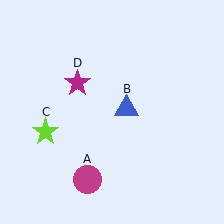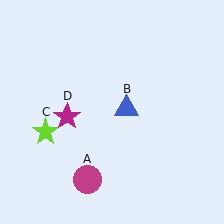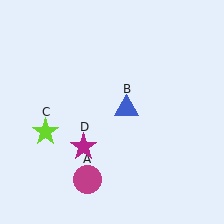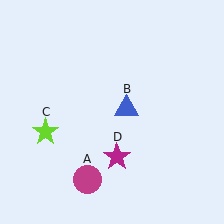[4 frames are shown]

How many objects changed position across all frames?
1 object changed position: magenta star (object D).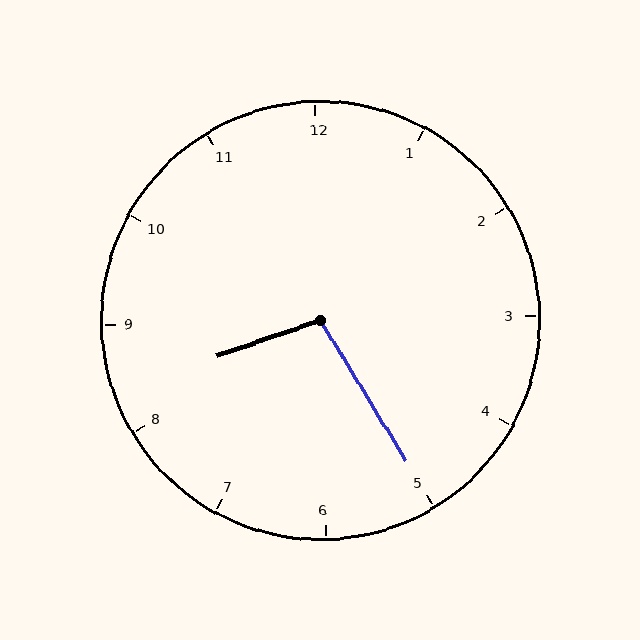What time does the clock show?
8:25.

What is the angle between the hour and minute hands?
Approximately 102 degrees.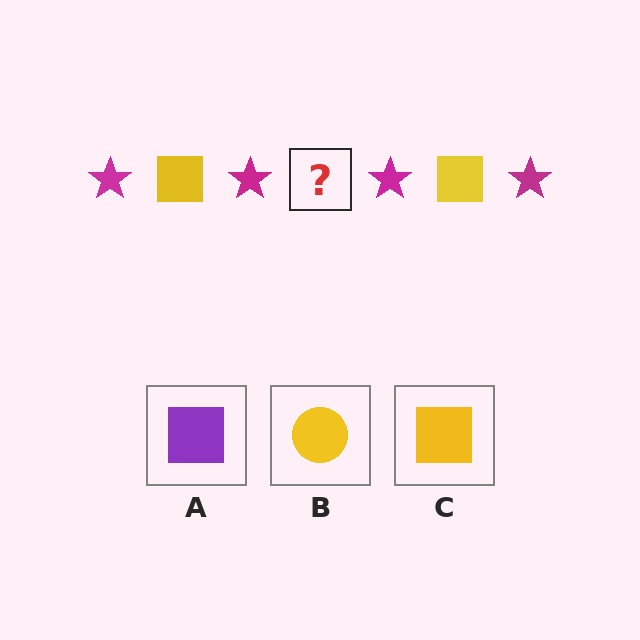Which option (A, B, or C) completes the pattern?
C.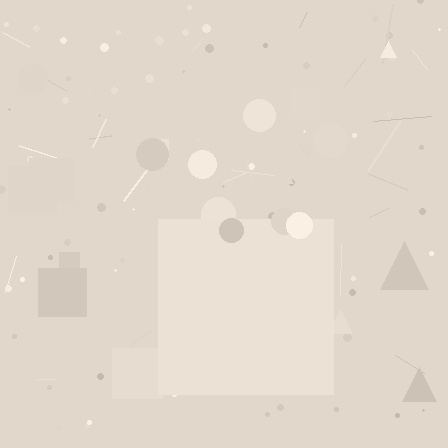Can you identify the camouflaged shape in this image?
The camouflaged shape is a square.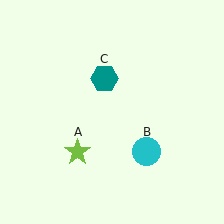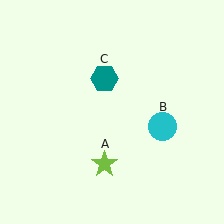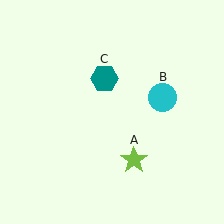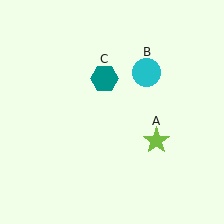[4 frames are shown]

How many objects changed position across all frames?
2 objects changed position: lime star (object A), cyan circle (object B).